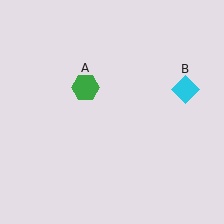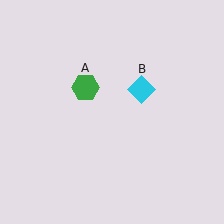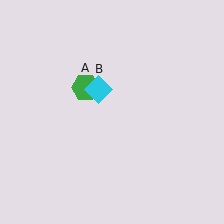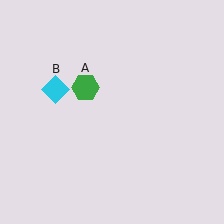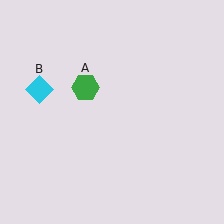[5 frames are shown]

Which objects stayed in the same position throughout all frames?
Green hexagon (object A) remained stationary.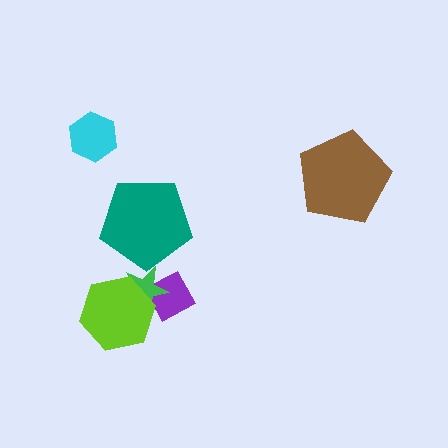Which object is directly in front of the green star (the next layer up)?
The teal pentagon is directly in front of the green star.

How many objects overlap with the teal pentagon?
1 object overlaps with the teal pentagon.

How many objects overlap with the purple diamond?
2 objects overlap with the purple diamond.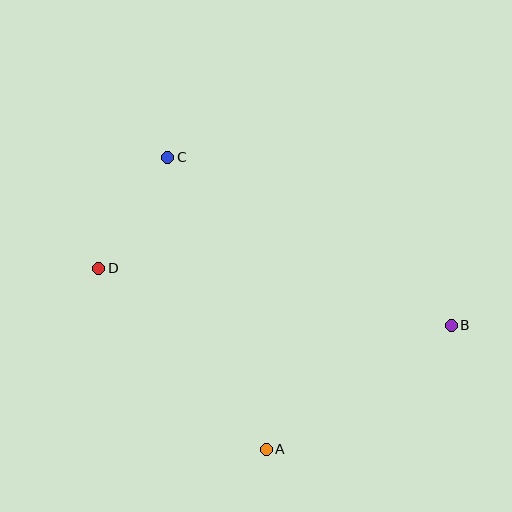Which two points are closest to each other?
Points C and D are closest to each other.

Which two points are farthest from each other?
Points B and D are farthest from each other.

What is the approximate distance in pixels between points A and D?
The distance between A and D is approximately 246 pixels.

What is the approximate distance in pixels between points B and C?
The distance between B and C is approximately 330 pixels.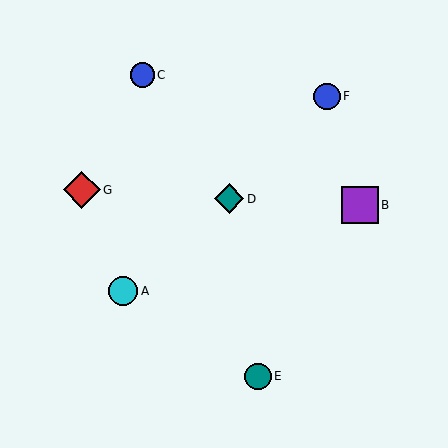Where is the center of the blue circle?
The center of the blue circle is at (142, 75).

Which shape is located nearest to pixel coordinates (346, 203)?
The purple square (labeled B) at (360, 205) is nearest to that location.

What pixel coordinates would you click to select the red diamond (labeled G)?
Click at (82, 190) to select the red diamond G.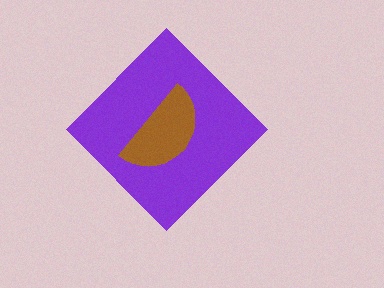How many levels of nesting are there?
2.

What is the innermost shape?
The brown semicircle.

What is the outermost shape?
The purple diamond.